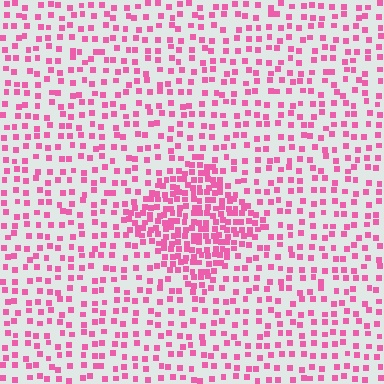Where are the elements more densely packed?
The elements are more densely packed inside the diamond boundary.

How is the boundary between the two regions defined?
The boundary is defined by a change in element density (approximately 2.4x ratio). All elements are the same color, size, and shape.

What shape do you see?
I see a diamond.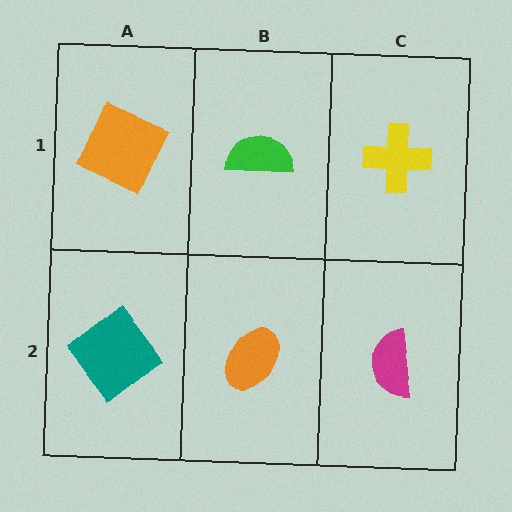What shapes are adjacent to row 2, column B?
A green semicircle (row 1, column B), a teal diamond (row 2, column A), a magenta semicircle (row 2, column C).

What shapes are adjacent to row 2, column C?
A yellow cross (row 1, column C), an orange ellipse (row 2, column B).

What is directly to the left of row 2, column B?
A teal diamond.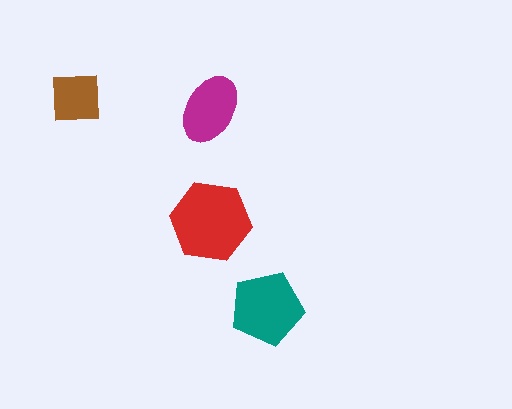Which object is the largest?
The red hexagon.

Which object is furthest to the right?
The teal pentagon is rightmost.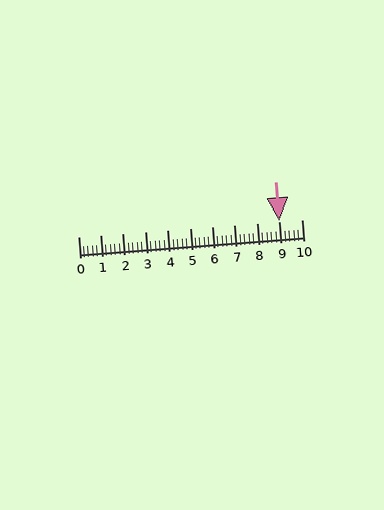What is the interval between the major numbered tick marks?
The major tick marks are spaced 1 units apart.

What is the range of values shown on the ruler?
The ruler shows values from 0 to 10.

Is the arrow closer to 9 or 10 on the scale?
The arrow is closer to 9.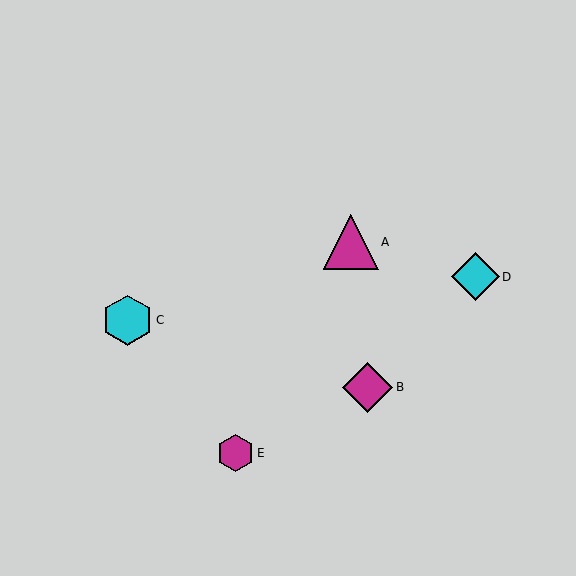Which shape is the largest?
The magenta triangle (labeled A) is the largest.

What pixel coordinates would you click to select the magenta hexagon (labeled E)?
Click at (236, 453) to select the magenta hexagon E.